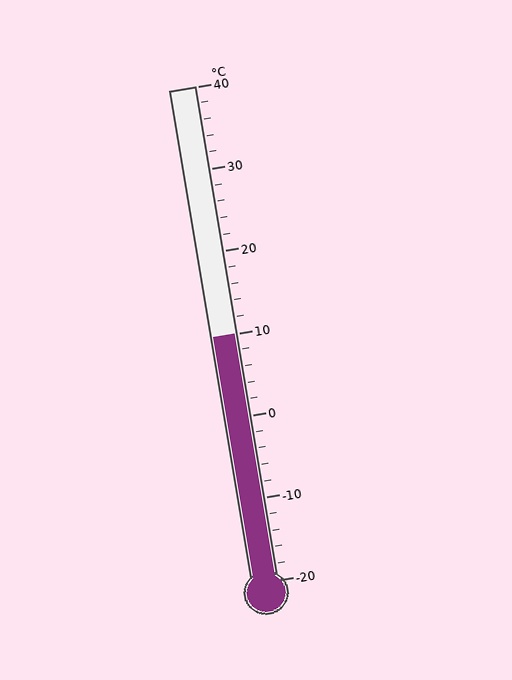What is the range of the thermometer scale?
The thermometer scale ranges from -20°C to 40°C.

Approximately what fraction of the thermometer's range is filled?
The thermometer is filled to approximately 50% of its range.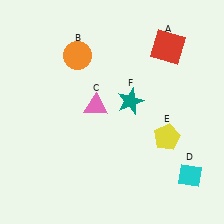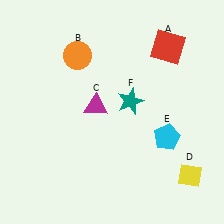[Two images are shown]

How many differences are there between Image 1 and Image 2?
There are 3 differences between the two images.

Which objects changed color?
C changed from pink to magenta. D changed from cyan to yellow. E changed from yellow to cyan.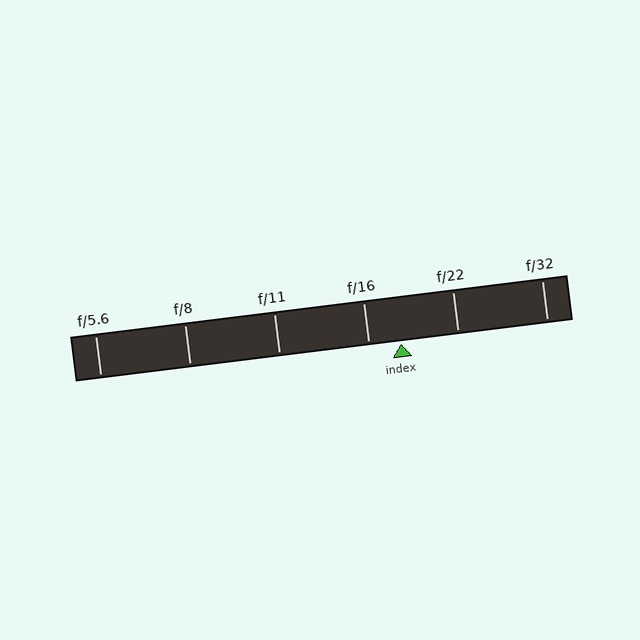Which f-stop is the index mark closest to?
The index mark is closest to f/16.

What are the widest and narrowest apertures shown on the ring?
The widest aperture shown is f/5.6 and the narrowest is f/32.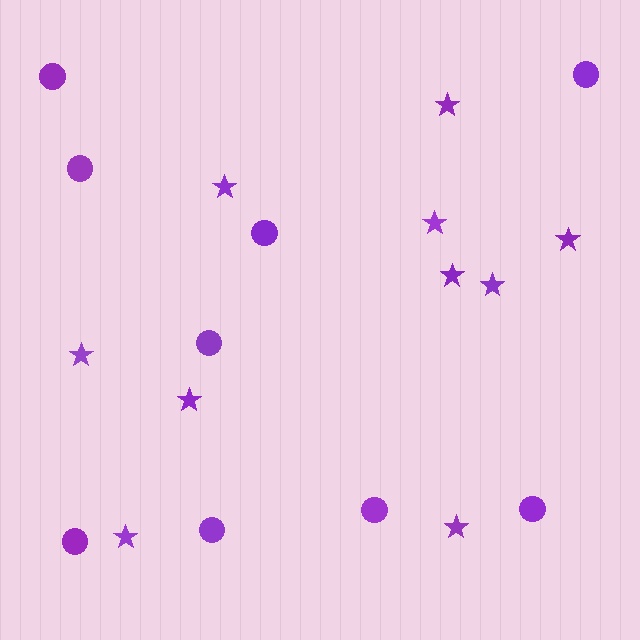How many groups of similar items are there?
There are 2 groups: one group of stars (10) and one group of circles (9).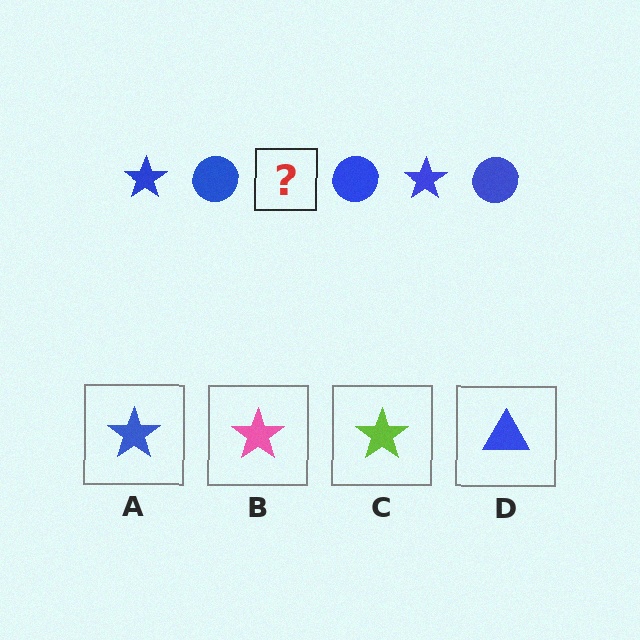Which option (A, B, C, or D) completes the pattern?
A.